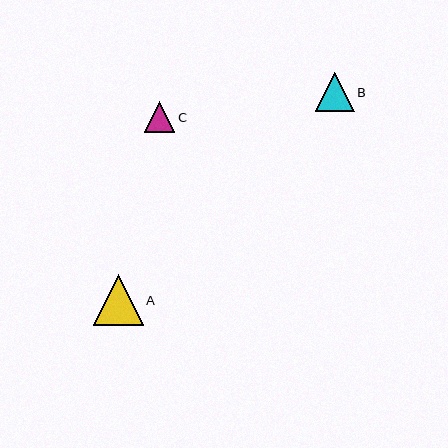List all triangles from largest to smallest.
From largest to smallest: A, B, C.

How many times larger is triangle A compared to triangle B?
Triangle A is approximately 1.3 times the size of triangle B.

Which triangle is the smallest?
Triangle C is the smallest with a size of approximately 30 pixels.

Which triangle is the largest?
Triangle A is the largest with a size of approximately 50 pixels.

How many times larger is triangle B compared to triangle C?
Triangle B is approximately 1.3 times the size of triangle C.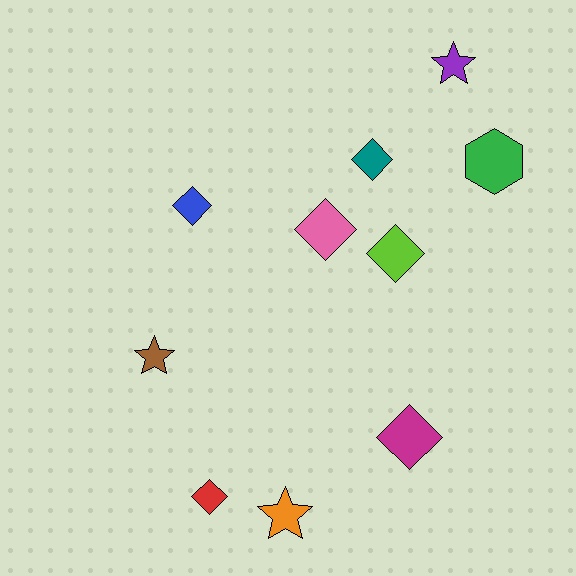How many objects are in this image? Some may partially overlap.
There are 10 objects.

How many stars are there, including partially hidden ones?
There are 3 stars.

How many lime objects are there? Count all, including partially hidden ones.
There is 1 lime object.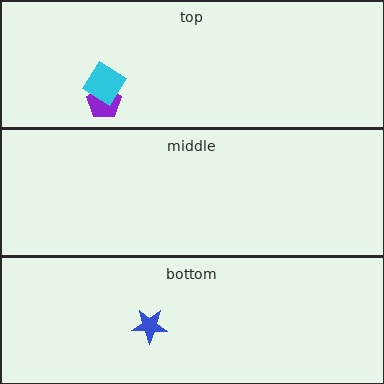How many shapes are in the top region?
2.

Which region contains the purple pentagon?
The top region.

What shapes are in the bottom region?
The blue star.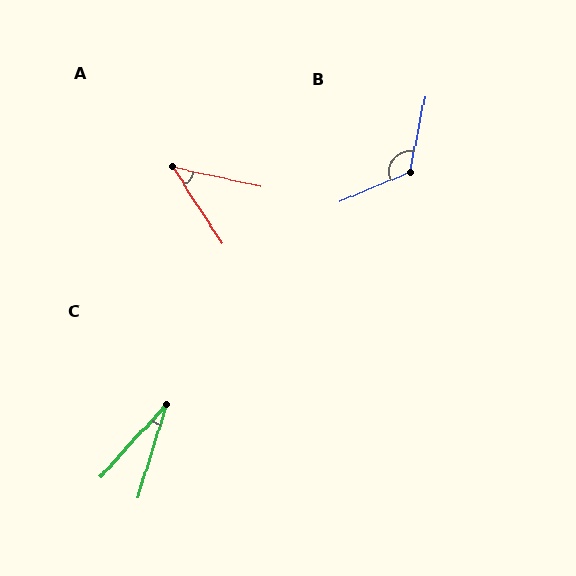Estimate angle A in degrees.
Approximately 45 degrees.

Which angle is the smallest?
C, at approximately 25 degrees.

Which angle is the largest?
B, at approximately 124 degrees.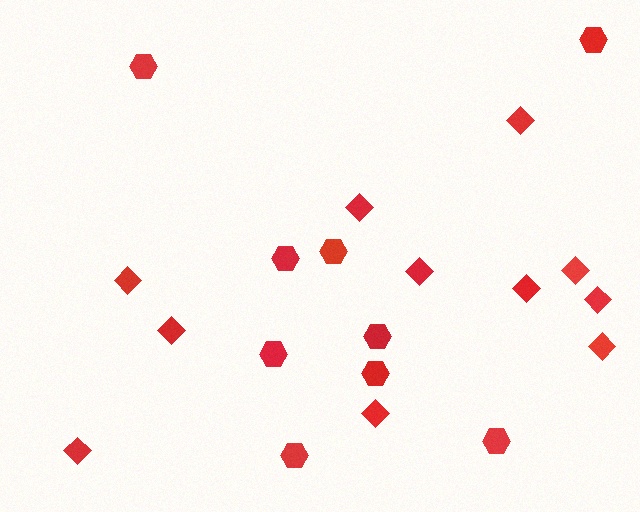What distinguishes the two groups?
There are 2 groups: one group of diamonds (11) and one group of hexagons (9).